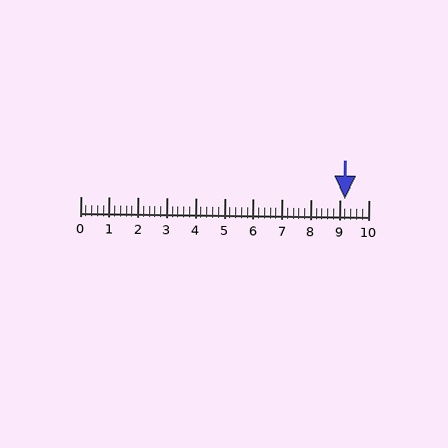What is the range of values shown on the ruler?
The ruler shows values from 0 to 10.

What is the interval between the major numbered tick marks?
The major tick marks are spaced 1 units apart.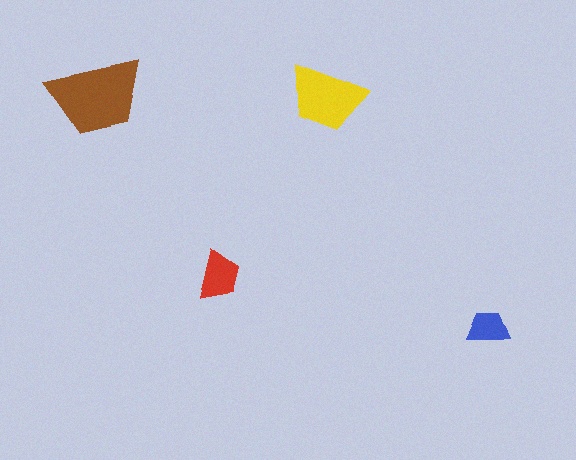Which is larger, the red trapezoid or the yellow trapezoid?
The yellow one.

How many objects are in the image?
There are 4 objects in the image.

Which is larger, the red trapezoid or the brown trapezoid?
The brown one.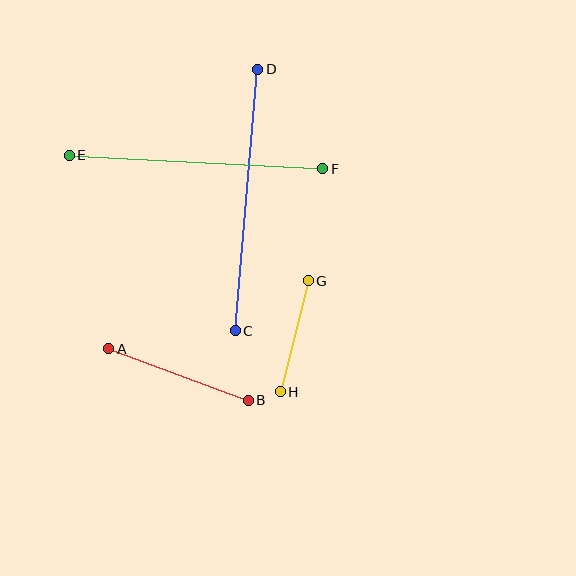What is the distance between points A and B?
The distance is approximately 149 pixels.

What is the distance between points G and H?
The distance is approximately 115 pixels.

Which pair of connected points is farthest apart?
Points C and D are farthest apart.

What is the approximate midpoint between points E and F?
The midpoint is at approximately (196, 162) pixels.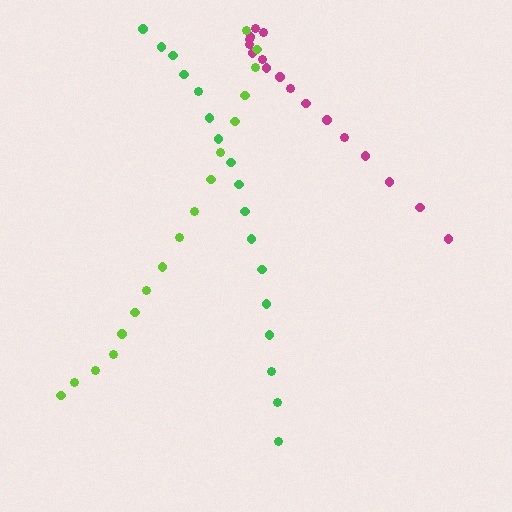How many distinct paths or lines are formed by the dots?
There are 3 distinct paths.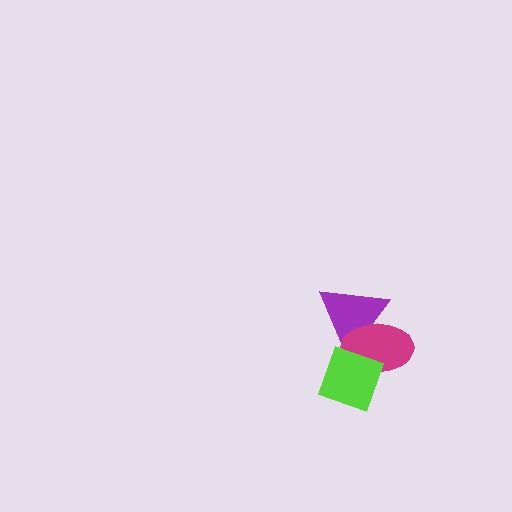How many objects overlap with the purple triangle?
2 objects overlap with the purple triangle.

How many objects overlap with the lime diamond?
2 objects overlap with the lime diamond.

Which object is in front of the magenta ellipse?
The lime diamond is in front of the magenta ellipse.